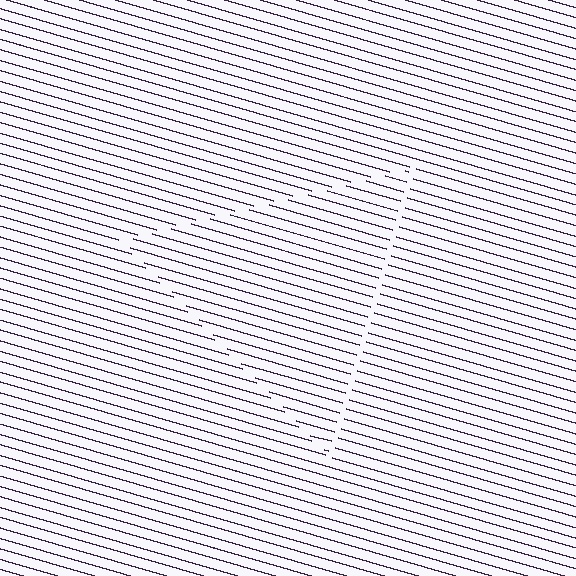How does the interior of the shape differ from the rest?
The interior of the shape contains the same grating, shifted by half a period — the contour is defined by the phase discontinuity where line-ends from the inner and outer gratings abut.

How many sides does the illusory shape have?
3 sides — the line-ends trace a triangle.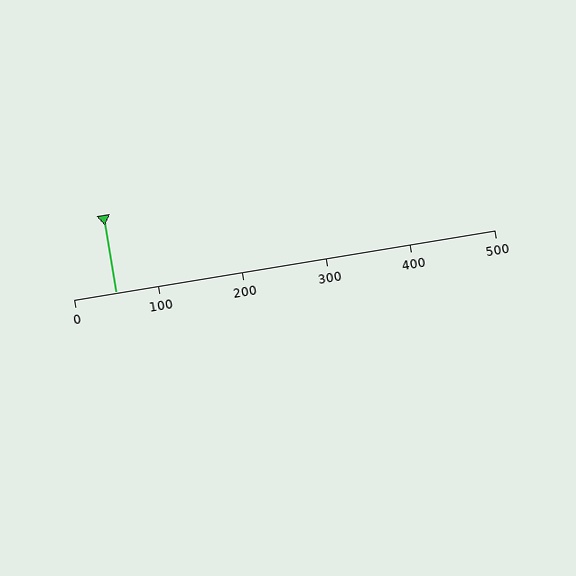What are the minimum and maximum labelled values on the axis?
The axis runs from 0 to 500.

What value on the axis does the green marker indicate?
The marker indicates approximately 50.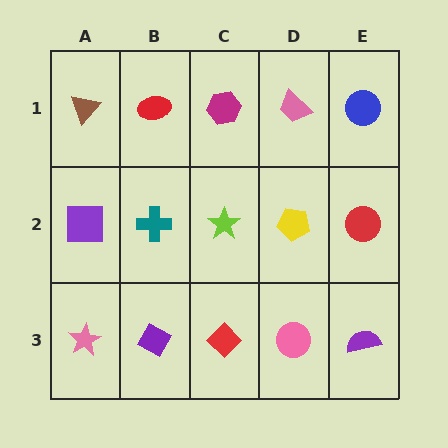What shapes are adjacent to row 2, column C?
A magenta hexagon (row 1, column C), a red diamond (row 3, column C), a teal cross (row 2, column B), a yellow pentagon (row 2, column D).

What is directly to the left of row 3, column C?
A purple diamond.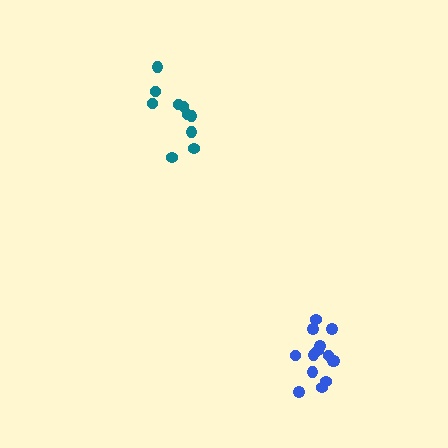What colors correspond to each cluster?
The clusters are colored: teal, blue.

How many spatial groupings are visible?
There are 2 spatial groupings.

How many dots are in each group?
Group 1: 10 dots, Group 2: 14 dots (24 total).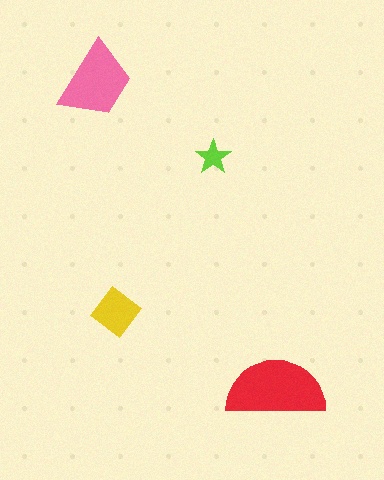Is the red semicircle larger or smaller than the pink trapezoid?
Larger.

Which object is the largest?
The red semicircle.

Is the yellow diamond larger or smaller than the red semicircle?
Smaller.